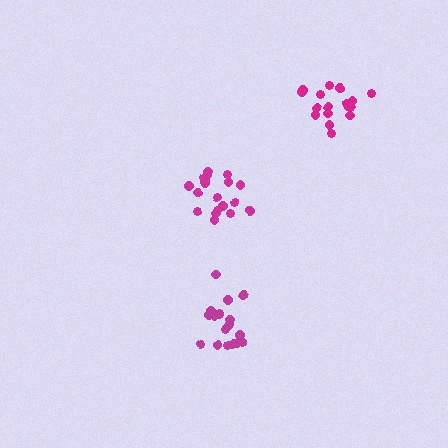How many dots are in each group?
Group 1: 19 dots, Group 2: 19 dots, Group 3: 18 dots (56 total).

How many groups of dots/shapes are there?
There are 3 groups.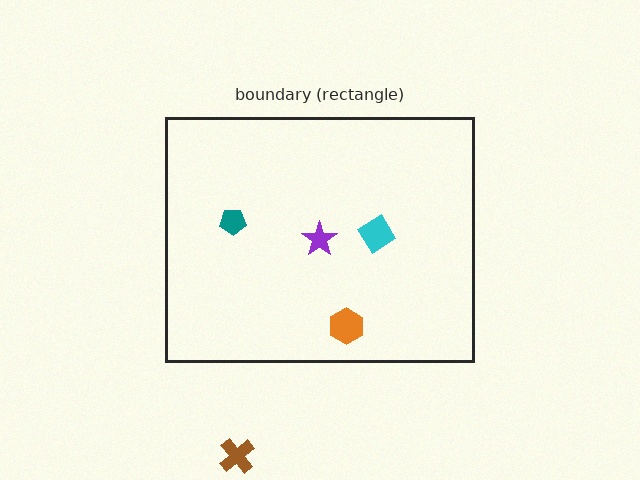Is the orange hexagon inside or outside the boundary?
Inside.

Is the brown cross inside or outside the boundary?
Outside.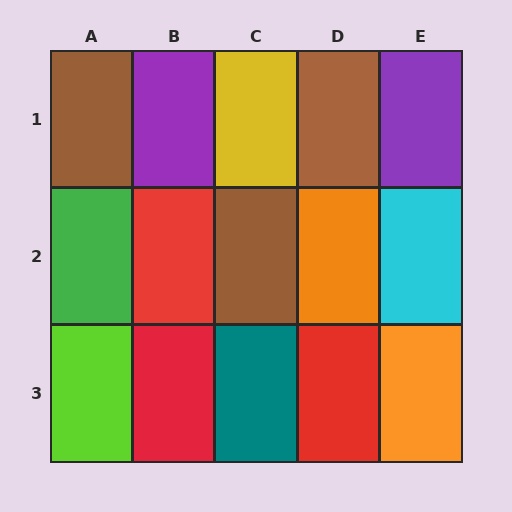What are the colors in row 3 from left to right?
Lime, red, teal, red, orange.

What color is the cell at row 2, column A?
Green.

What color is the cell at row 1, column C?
Yellow.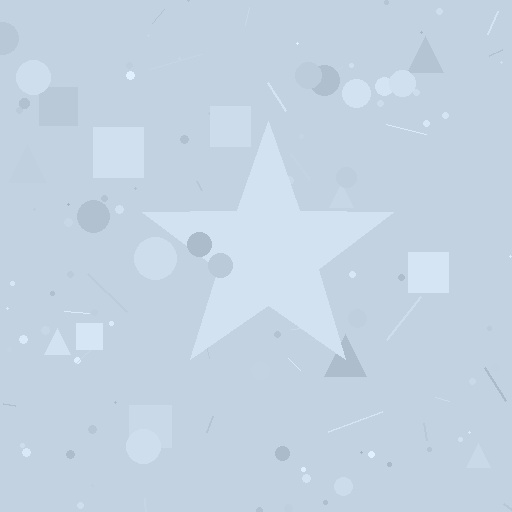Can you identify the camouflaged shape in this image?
The camouflaged shape is a star.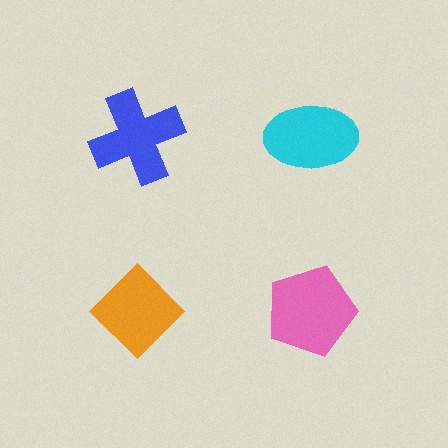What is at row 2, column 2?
A pink pentagon.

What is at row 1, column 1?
A blue cross.